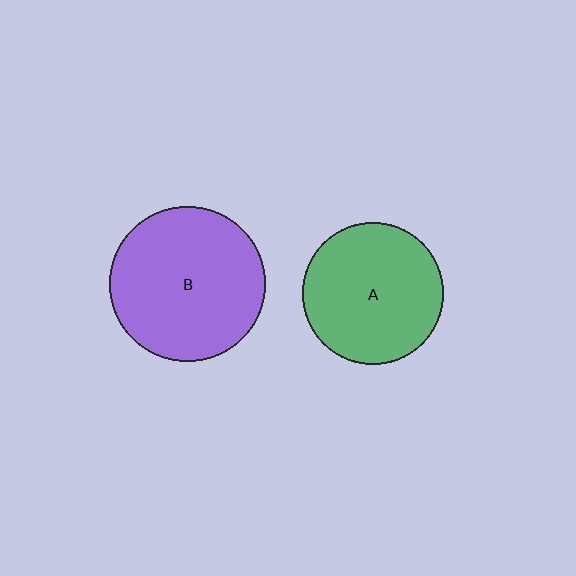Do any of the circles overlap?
No, none of the circles overlap.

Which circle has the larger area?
Circle B (purple).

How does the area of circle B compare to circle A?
Approximately 1.2 times.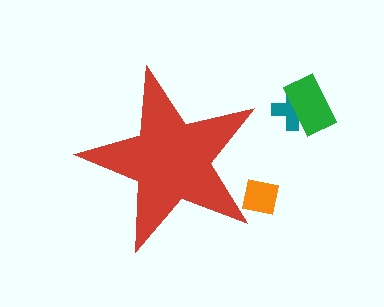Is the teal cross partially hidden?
No, the teal cross is fully visible.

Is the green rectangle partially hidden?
No, the green rectangle is fully visible.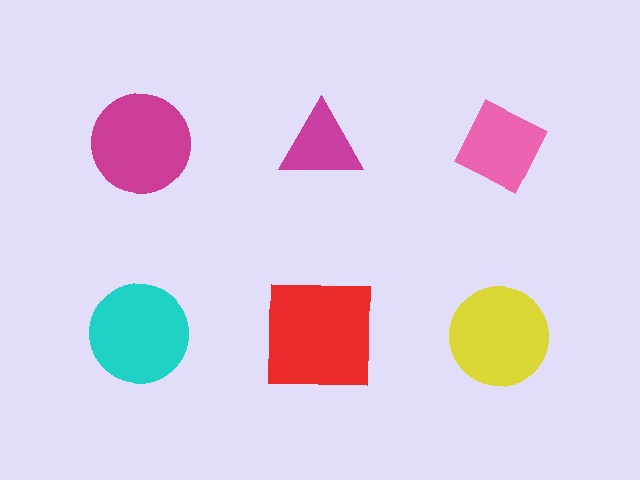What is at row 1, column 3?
A pink diamond.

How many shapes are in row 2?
3 shapes.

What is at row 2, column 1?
A cyan circle.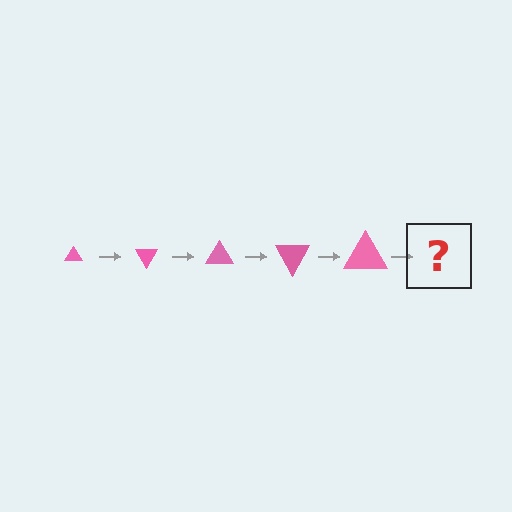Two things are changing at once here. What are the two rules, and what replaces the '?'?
The two rules are that the triangle grows larger each step and it rotates 60 degrees each step. The '?' should be a triangle, larger than the previous one and rotated 300 degrees from the start.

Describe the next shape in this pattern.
It should be a triangle, larger than the previous one and rotated 300 degrees from the start.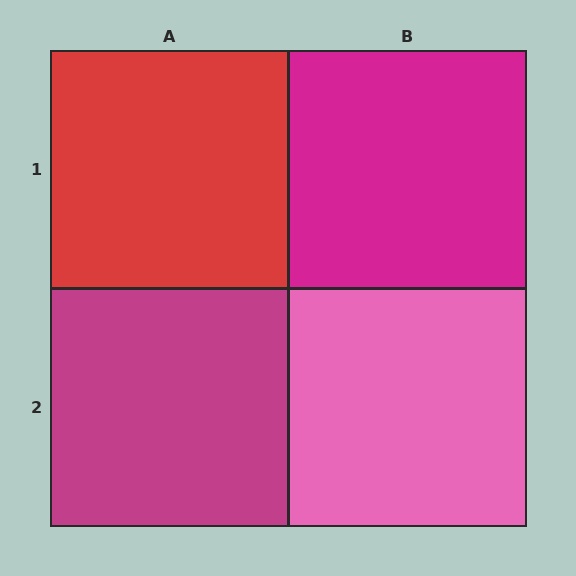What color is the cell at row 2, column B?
Pink.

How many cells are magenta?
2 cells are magenta.